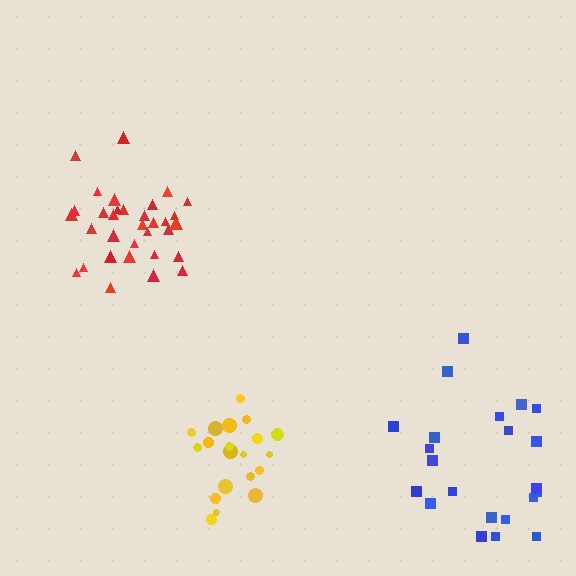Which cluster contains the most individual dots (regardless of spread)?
Red (34).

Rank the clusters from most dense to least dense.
red, yellow, blue.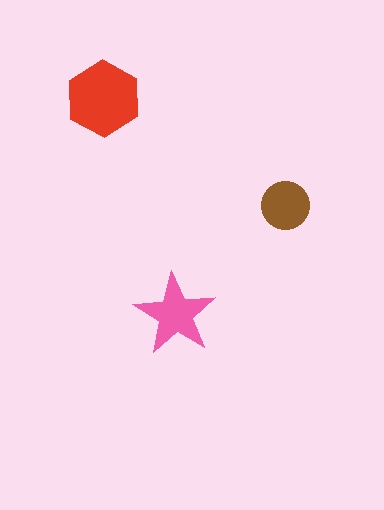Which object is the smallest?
The brown circle.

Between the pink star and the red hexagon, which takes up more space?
The red hexagon.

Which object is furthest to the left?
The red hexagon is leftmost.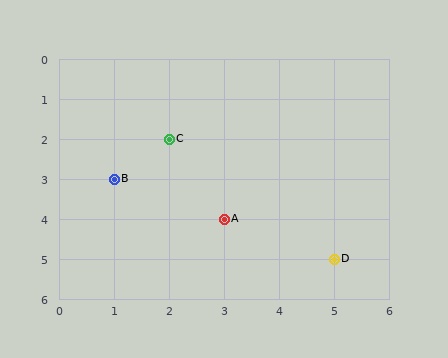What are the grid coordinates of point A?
Point A is at grid coordinates (3, 4).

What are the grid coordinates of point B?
Point B is at grid coordinates (1, 3).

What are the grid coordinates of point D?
Point D is at grid coordinates (5, 5).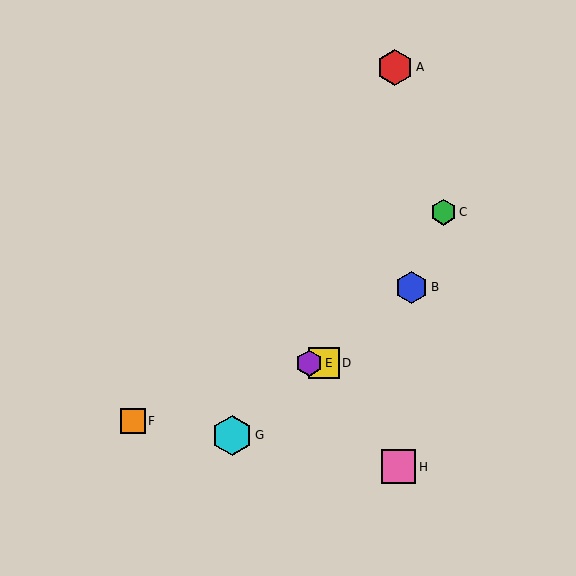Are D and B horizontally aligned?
No, D is at y≈363 and B is at y≈287.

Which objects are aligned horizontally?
Objects D, E are aligned horizontally.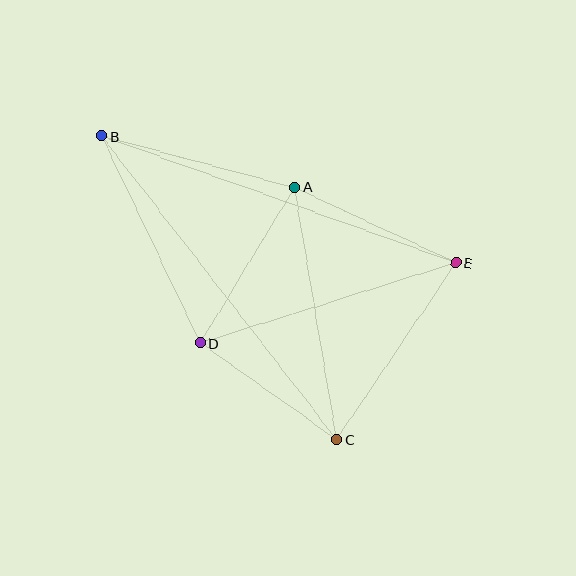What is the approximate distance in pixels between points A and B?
The distance between A and B is approximately 200 pixels.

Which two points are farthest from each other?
Points B and C are farthest from each other.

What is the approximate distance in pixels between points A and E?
The distance between A and E is approximately 178 pixels.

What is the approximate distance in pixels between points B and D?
The distance between B and D is approximately 229 pixels.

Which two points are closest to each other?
Points C and D are closest to each other.